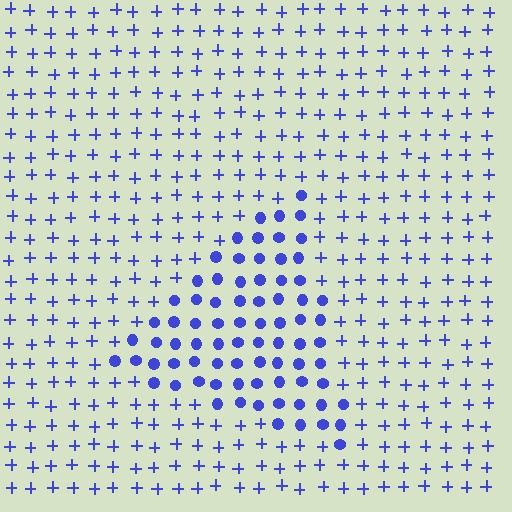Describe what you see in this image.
The image is filled with small blue elements arranged in a uniform grid. A triangle-shaped region contains circles, while the surrounding area contains plus signs. The boundary is defined purely by the change in element shape.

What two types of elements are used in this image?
The image uses circles inside the triangle region and plus signs outside it.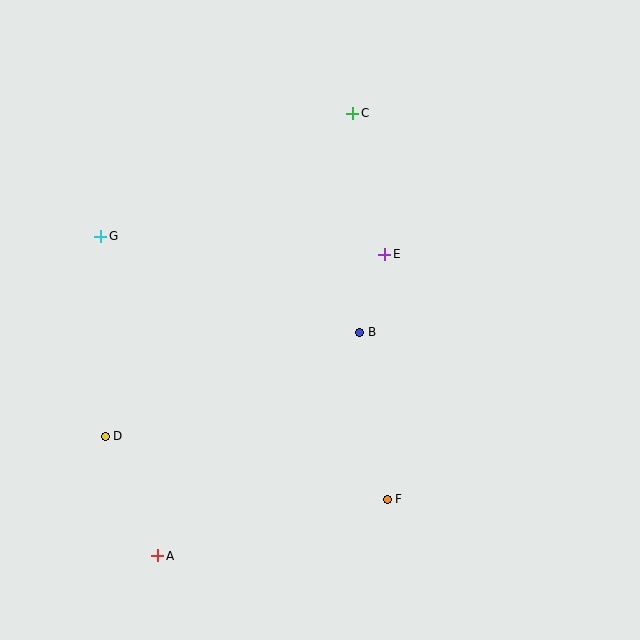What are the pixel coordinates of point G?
Point G is at (101, 236).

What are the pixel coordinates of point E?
Point E is at (385, 254).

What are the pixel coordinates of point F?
Point F is at (387, 499).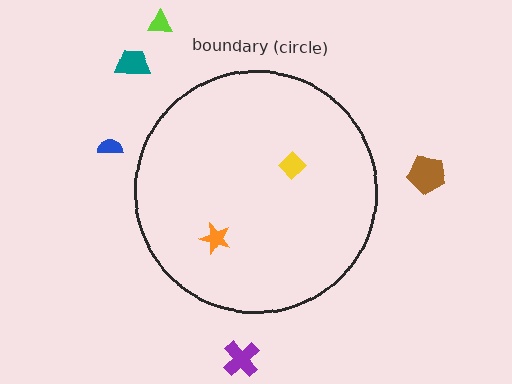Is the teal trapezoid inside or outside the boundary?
Outside.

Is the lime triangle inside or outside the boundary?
Outside.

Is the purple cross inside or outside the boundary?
Outside.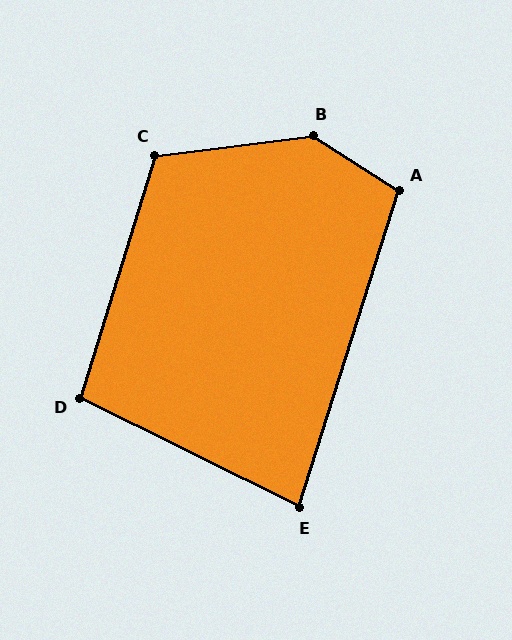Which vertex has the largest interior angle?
B, at approximately 140 degrees.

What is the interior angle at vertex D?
Approximately 99 degrees (obtuse).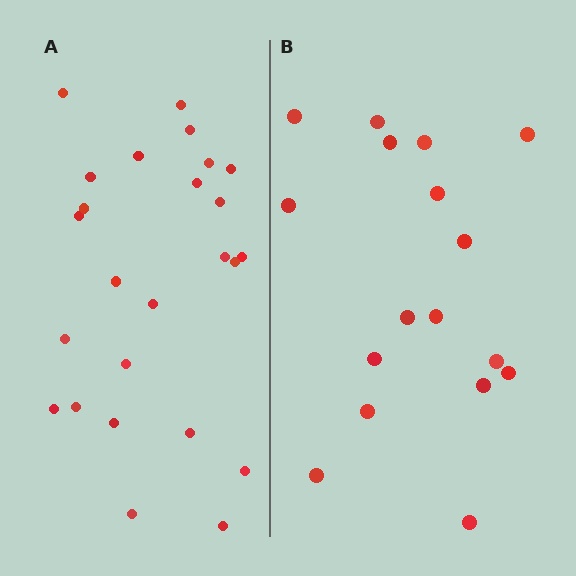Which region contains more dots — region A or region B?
Region A (the left region) has more dots.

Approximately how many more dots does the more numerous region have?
Region A has roughly 8 or so more dots than region B.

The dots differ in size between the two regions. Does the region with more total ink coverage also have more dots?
No. Region B has more total ink coverage because its dots are larger, but region A actually contains more individual dots. Total area can be misleading — the number of items is what matters here.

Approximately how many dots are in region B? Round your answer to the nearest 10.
About 20 dots. (The exact count is 17, which rounds to 20.)